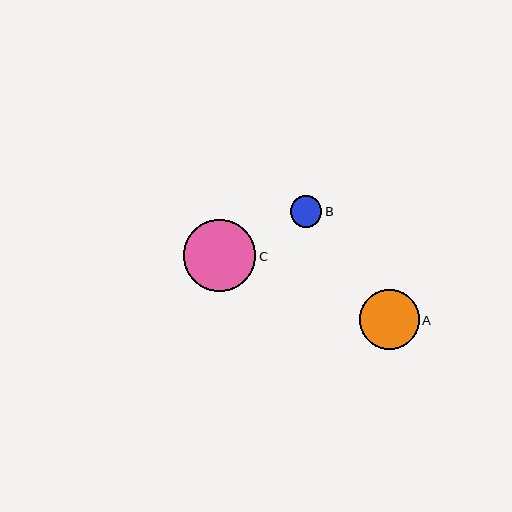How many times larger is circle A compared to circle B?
Circle A is approximately 1.9 times the size of circle B.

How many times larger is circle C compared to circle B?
Circle C is approximately 2.3 times the size of circle B.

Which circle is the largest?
Circle C is the largest with a size of approximately 72 pixels.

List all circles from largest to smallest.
From largest to smallest: C, A, B.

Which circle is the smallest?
Circle B is the smallest with a size of approximately 31 pixels.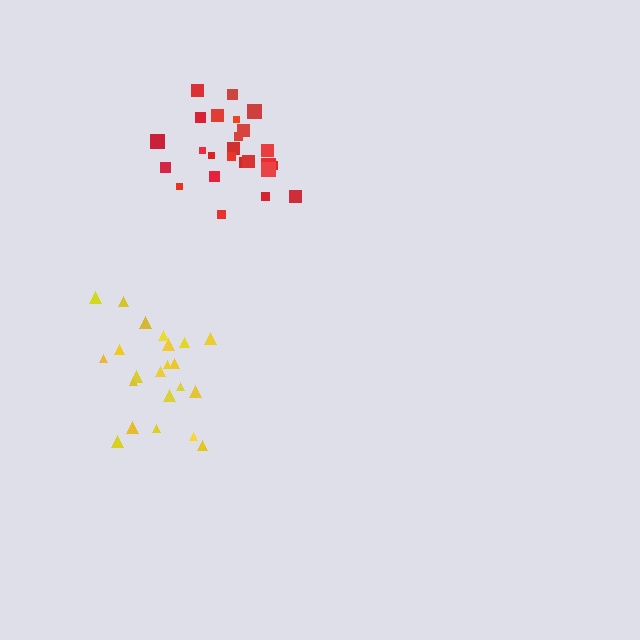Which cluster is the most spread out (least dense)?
Yellow.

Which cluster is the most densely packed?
Red.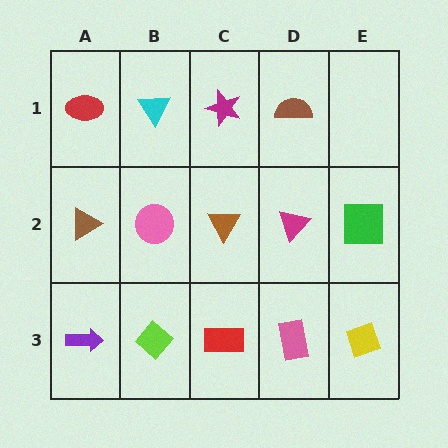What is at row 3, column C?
A red rectangle.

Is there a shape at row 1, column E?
No, that cell is empty.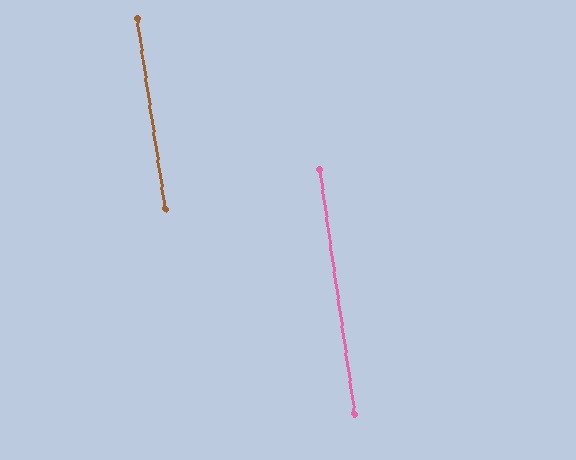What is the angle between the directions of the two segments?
Approximately 0 degrees.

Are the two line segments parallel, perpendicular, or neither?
Parallel — their directions differ by only 0.0°.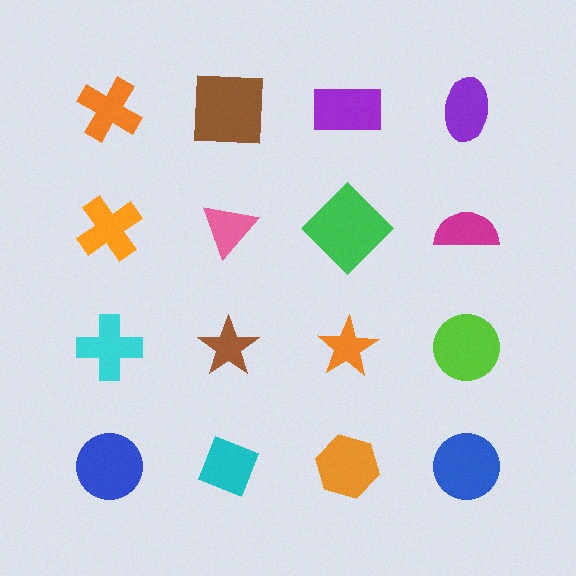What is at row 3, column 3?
An orange star.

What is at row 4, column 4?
A blue circle.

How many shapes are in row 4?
4 shapes.